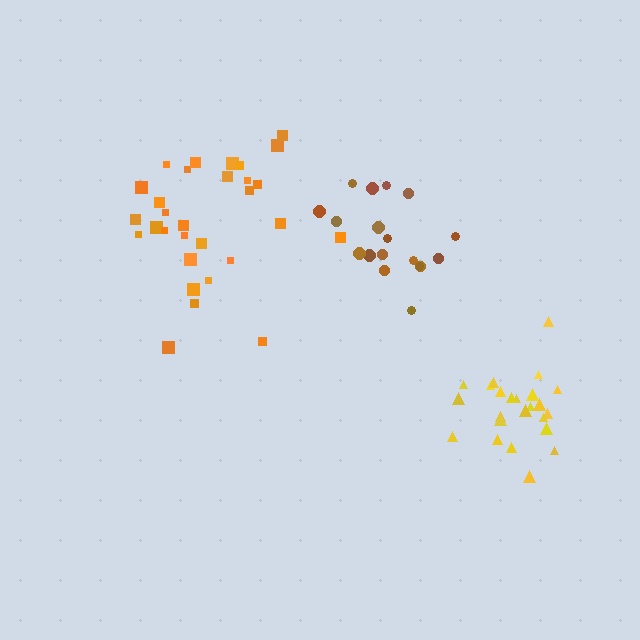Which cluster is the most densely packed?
Yellow.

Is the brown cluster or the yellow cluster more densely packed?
Yellow.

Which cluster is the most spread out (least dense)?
Orange.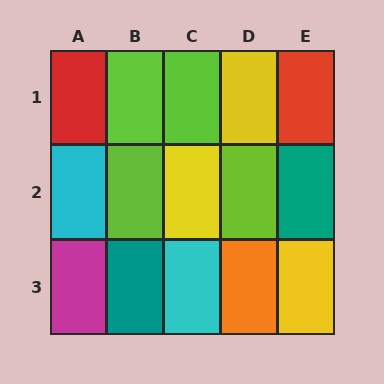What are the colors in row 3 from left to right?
Magenta, teal, cyan, orange, yellow.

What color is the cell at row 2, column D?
Lime.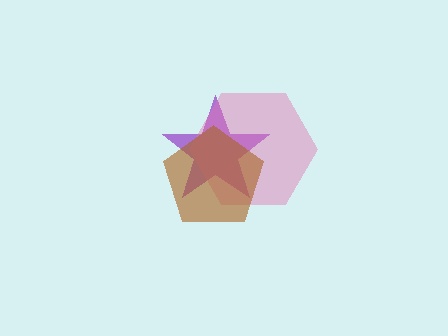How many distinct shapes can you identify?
There are 3 distinct shapes: a purple star, a pink hexagon, a brown pentagon.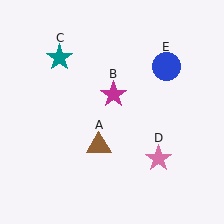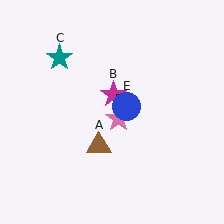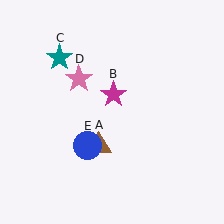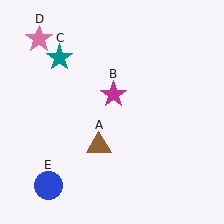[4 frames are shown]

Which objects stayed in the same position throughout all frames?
Brown triangle (object A) and magenta star (object B) and teal star (object C) remained stationary.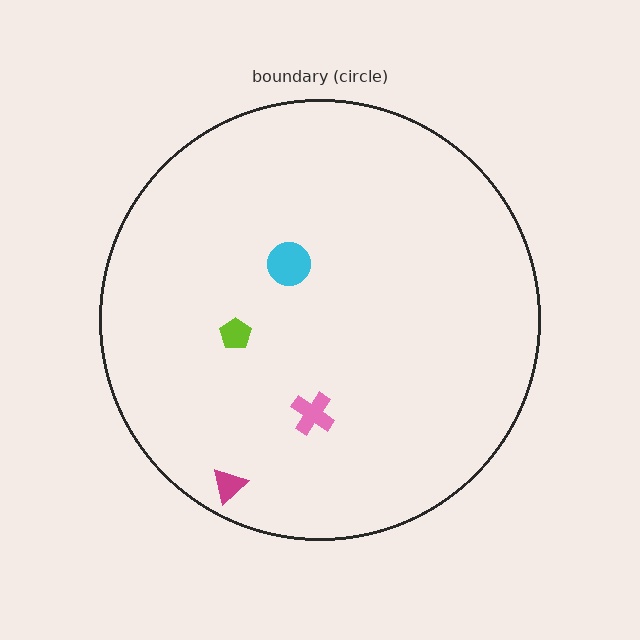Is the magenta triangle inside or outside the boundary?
Inside.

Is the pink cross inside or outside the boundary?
Inside.